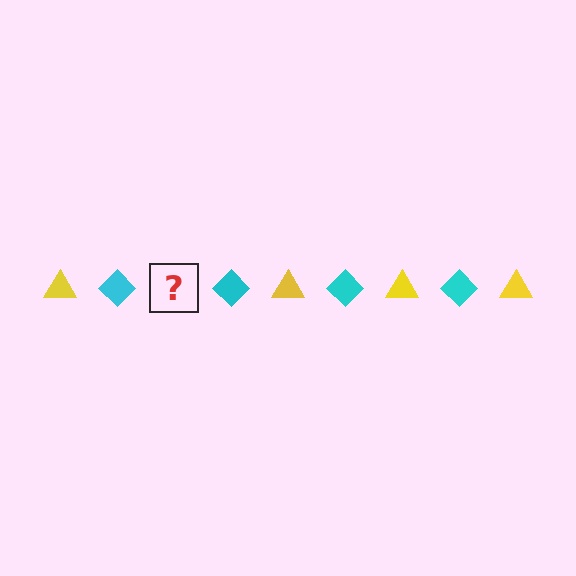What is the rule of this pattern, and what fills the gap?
The rule is that the pattern alternates between yellow triangle and cyan diamond. The gap should be filled with a yellow triangle.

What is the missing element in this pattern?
The missing element is a yellow triangle.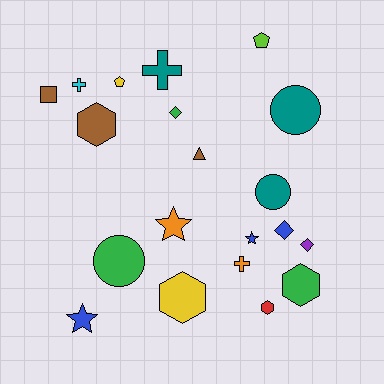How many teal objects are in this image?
There are 3 teal objects.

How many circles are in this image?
There are 3 circles.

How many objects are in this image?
There are 20 objects.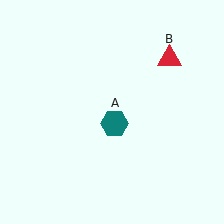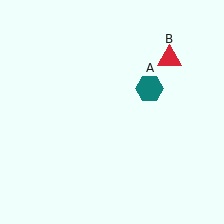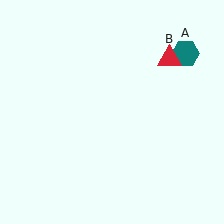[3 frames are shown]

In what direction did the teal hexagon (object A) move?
The teal hexagon (object A) moved up and to the right.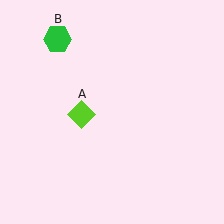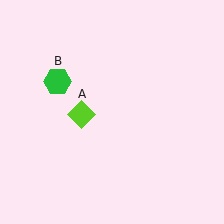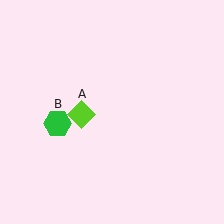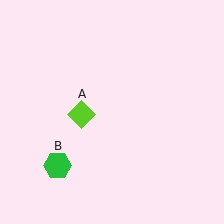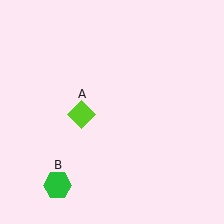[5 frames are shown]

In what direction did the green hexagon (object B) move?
The green hexagon (object B) moved down.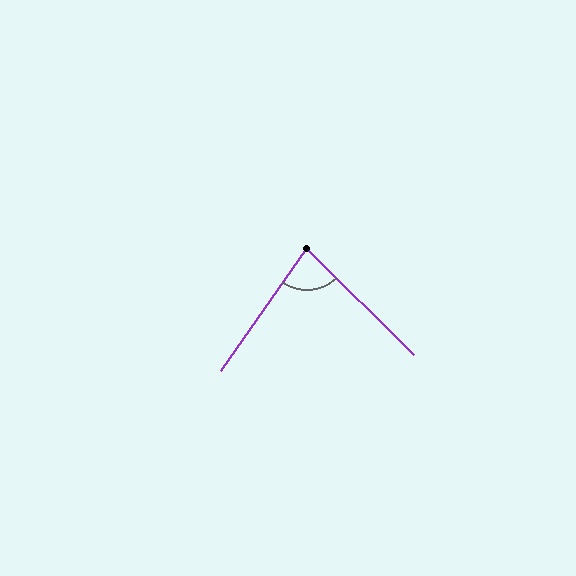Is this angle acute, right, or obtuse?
It is acute.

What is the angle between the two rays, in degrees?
Approximately 80 degrees.